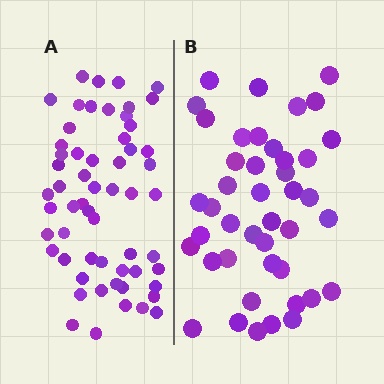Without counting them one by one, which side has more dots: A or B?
Region A (the left region) has more dots.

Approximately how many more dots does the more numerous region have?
Region A has approximately 15 more dots than region B.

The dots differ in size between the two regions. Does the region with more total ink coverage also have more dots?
No. Region B has more total ink coverage because its dots are larger, but region A actually contains more individual dots. Total area can be misleading — the number of items is what matters here.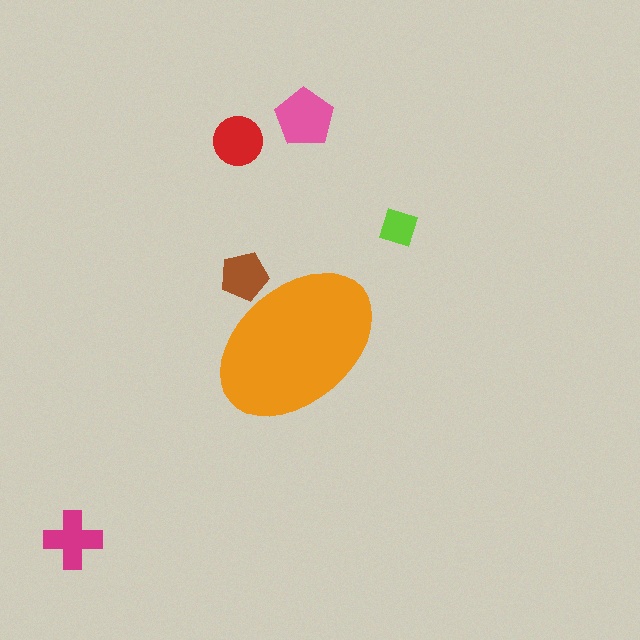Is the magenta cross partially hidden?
No, the magenta cross is fully visible.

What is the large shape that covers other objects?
An orange ellipse.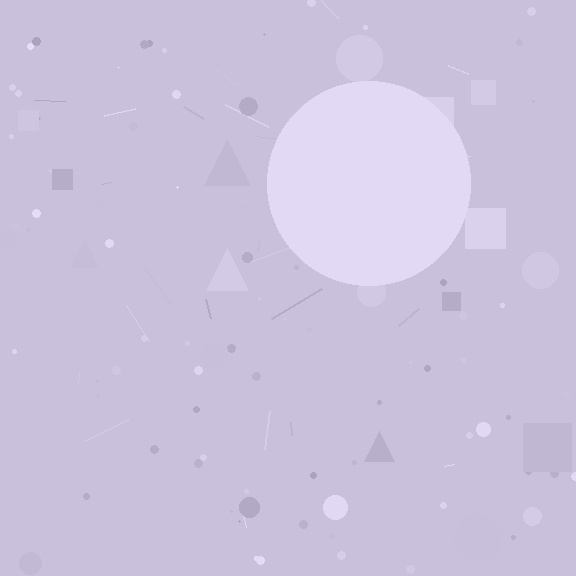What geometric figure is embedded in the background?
A circle is embedded in the background.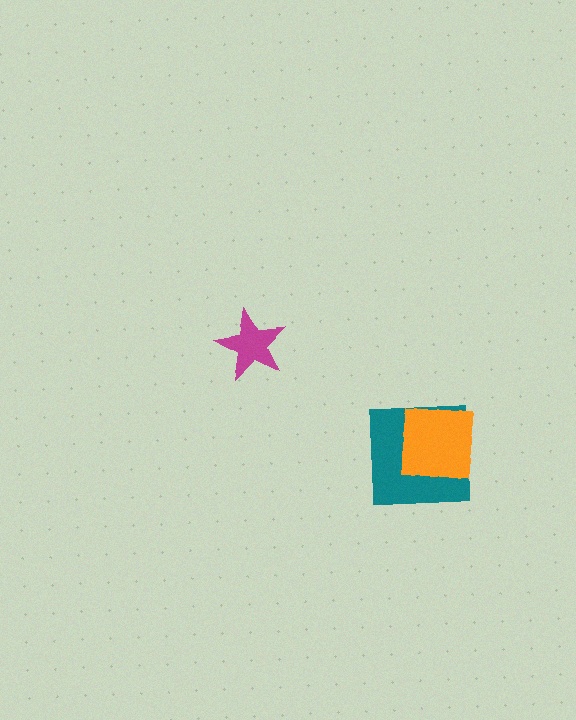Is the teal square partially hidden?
Yes, it is partially covered by another shape.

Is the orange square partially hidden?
No, no other shape covers it.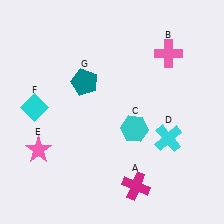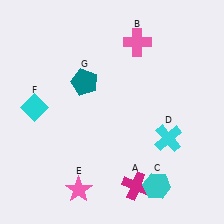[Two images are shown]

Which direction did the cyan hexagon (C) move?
The cyan hexagon (C) moved down.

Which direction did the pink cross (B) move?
The pink cross (B) moved left.